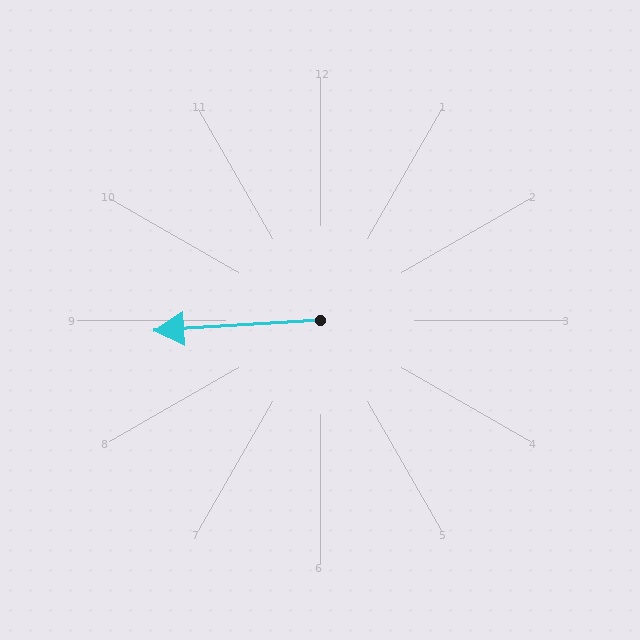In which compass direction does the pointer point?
West.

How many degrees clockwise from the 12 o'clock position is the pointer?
Approximately 266 degrees.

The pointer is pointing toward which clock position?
Roughly 9 o'clock.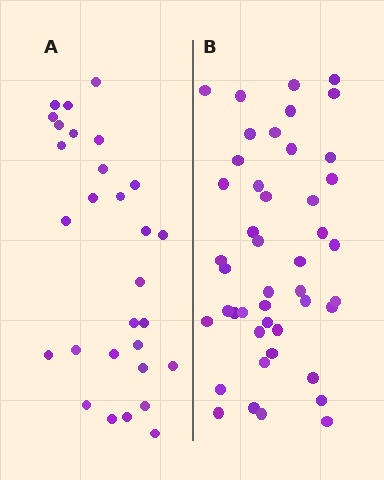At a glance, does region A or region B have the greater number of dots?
Region B (the right region) has more dots.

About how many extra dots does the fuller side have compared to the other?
Region B has approximately 15 more dots than region A.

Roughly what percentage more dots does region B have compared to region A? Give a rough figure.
About 55% more.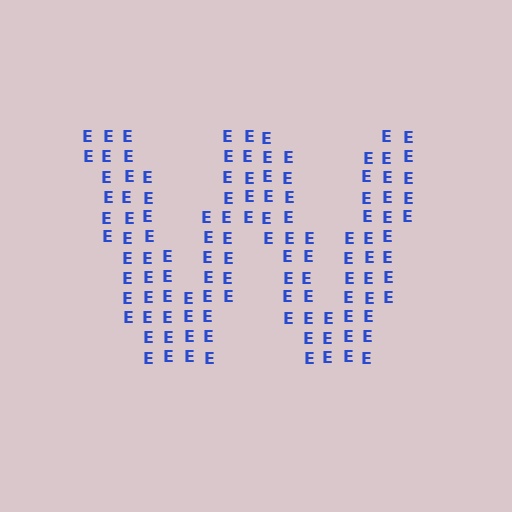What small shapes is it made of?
It is made of small letter E's.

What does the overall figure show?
The overall figure shows the letter W.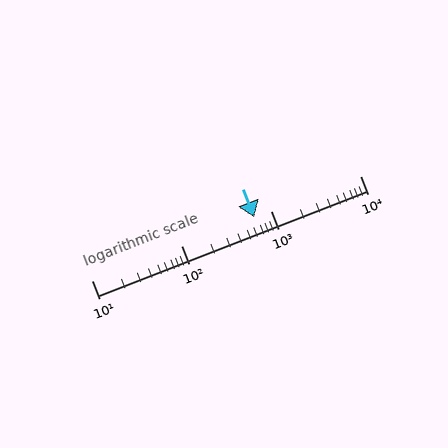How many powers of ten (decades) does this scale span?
The scale spans 3 decades, from 10 to 10000.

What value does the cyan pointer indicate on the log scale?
The pointer indicates approximately 650.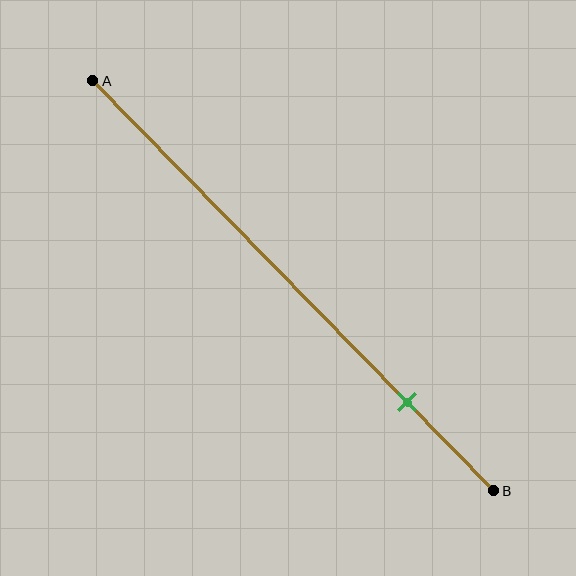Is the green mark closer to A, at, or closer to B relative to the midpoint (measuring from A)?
The green mark is closer to point B than the midpoint of segment AB.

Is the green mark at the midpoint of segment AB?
No, the mark is at about 80% from A, not at the 50% midpoint.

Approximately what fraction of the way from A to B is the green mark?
The green mark is approximately 80% of the way from A to B.